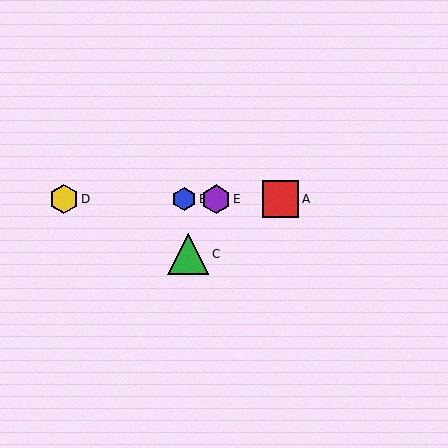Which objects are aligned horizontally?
Objects A, B, D, E are aligned horizontally.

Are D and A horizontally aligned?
Yes, both are at y≈199.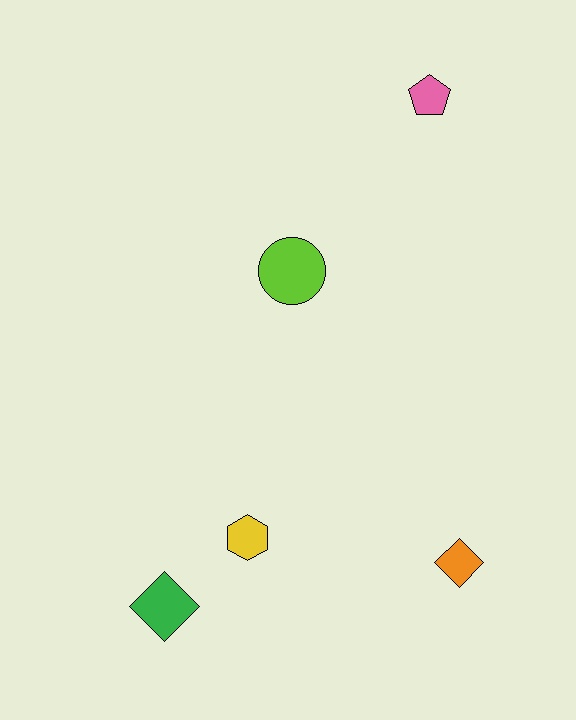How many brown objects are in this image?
There are no brown objects.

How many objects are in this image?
There are 5 objects.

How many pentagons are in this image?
There is 1 pentagon.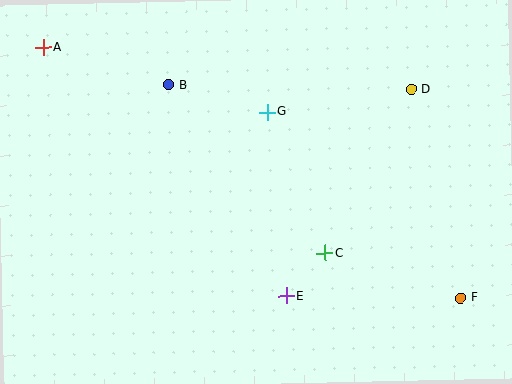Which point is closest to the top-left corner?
Point A is closest to the top-left corner.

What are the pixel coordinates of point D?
Point D is at (411, 90).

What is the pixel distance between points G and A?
The distance between G and A is 233 pixels.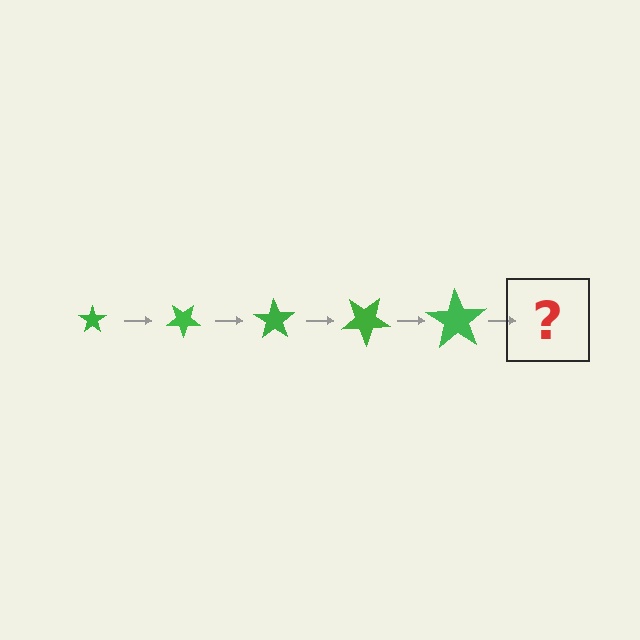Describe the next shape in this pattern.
It should be a star, larger than the previous one and rotated 175 degrees from the start.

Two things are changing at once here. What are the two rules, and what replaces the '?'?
The two rules are that the star grows larger each step and it rotates 35 degrees each step. The '?' should be a star, larger than the previous one and rotated 175 degrees from the start.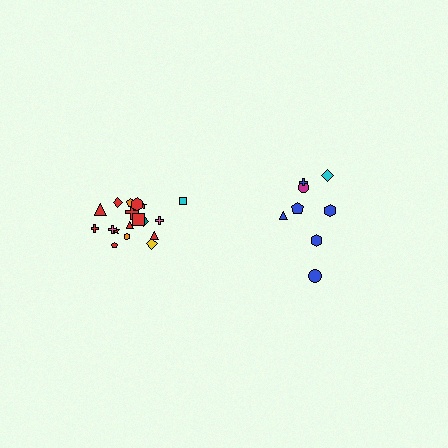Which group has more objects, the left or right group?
The left group.